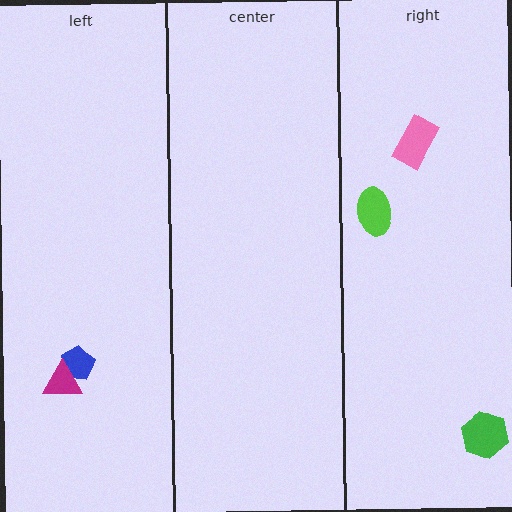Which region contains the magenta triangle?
The left region.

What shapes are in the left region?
The blue pentagon, the magenta triangle.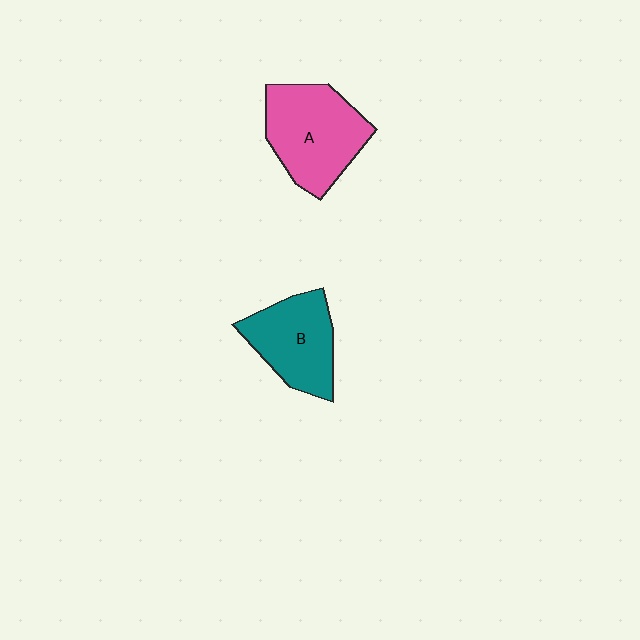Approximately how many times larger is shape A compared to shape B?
Approximately 1.2 times.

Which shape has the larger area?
Shape A (pink).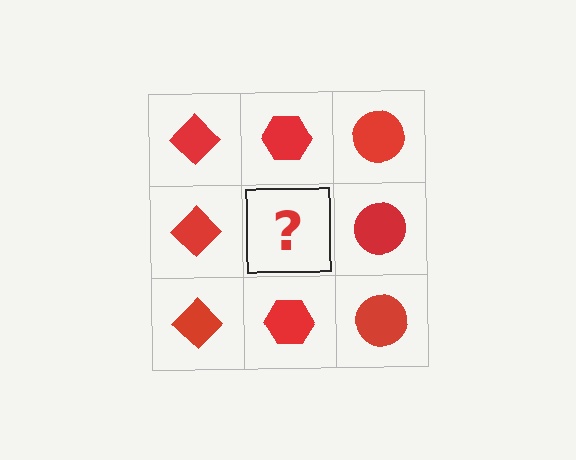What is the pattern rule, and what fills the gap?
The rule is that each column has a consistent shape. The gap should be filled with a red hexagon.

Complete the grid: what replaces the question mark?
The question mark should be replaced with a red hexagon.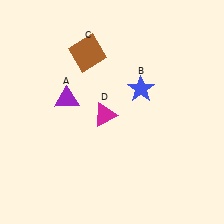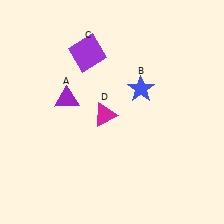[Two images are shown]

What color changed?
The square (C) changed from brown in Image 1 to purple in Image 2.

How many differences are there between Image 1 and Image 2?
There is 1 difference between the two images.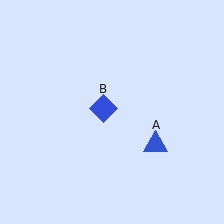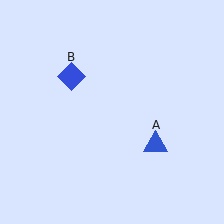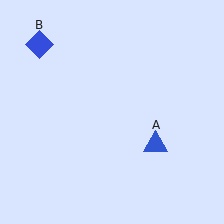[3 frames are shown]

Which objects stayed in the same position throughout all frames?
Blue triangle (object A) remained stationary.